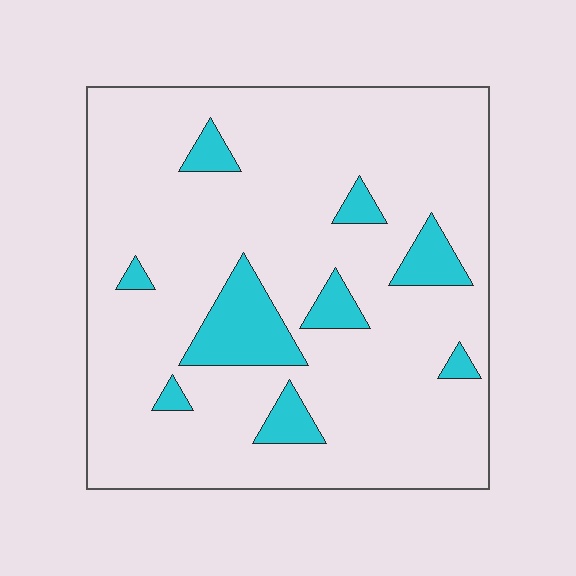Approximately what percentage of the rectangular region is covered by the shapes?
Approximately 15%.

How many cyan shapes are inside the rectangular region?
9.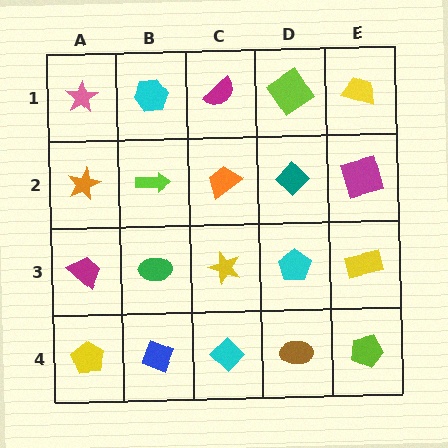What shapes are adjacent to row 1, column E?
A magenta square (row 2, column E), a lime diamond (row 1, column D).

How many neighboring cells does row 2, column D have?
4.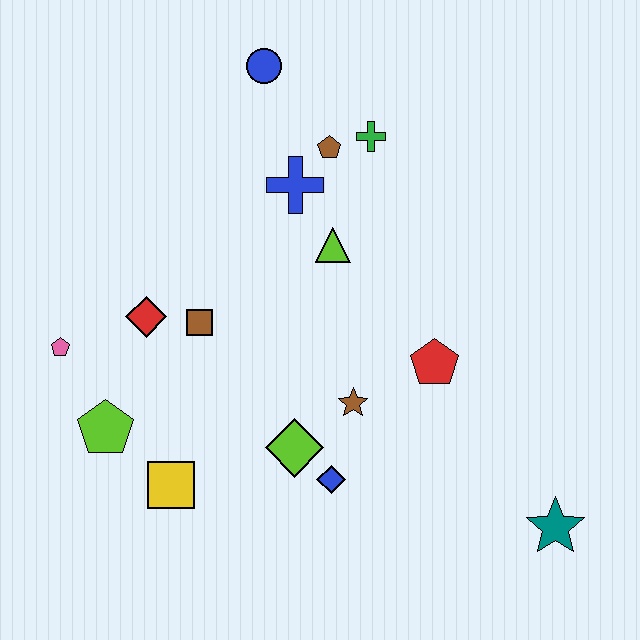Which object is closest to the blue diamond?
The lime diamond is closest to the blue diamond.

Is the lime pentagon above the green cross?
No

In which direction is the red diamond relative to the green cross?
The red diamond is to the left of the green cross.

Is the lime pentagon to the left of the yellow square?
Yes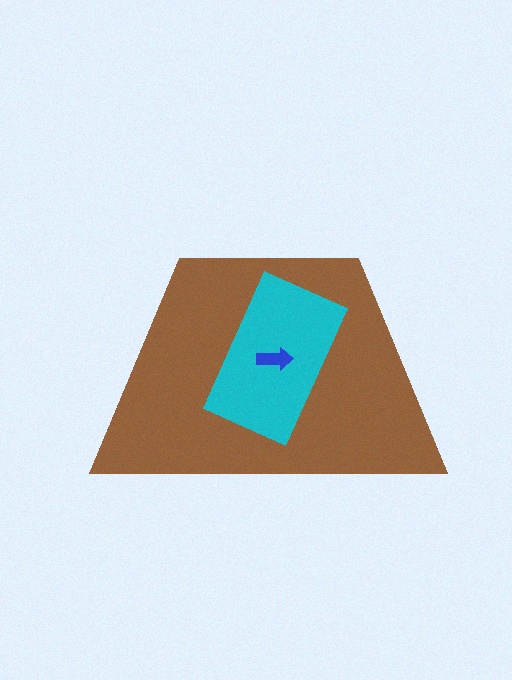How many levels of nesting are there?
3.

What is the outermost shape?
The brown trapezoid.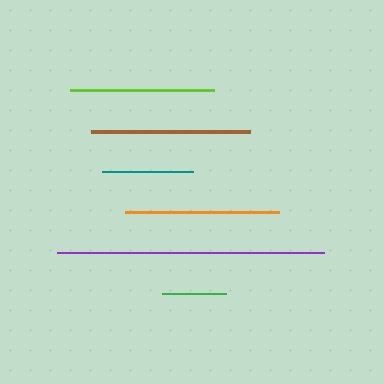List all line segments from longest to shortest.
From longest to shortest: purple, brown, orange, lime, teal, green.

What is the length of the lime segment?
The lime segment is approximately 143 pixels long.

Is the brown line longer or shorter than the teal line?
The brown line is longer than the teal line.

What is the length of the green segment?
The green segment is approximately 65 pixels long.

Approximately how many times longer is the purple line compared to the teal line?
The purple line is approximately 2.9 times the length of the teal line.